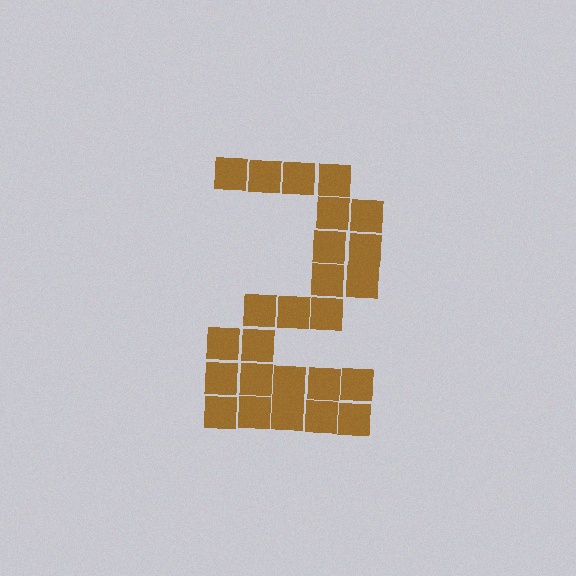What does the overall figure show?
The overall figure shows the digit 2.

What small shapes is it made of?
It is made of small squares.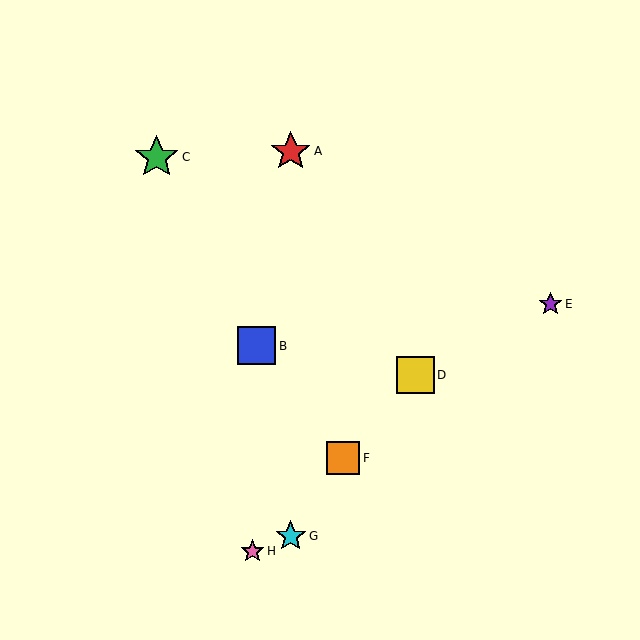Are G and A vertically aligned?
Yes, both are at x≈291.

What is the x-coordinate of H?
Object H is at x≈253.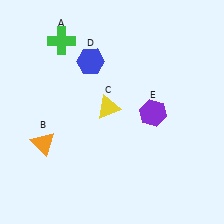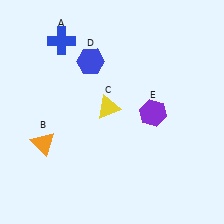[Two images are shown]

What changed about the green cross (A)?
In Image 1, A is green. In Image 2, it changed to blue.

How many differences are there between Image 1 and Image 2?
There is 1 difference between the two images.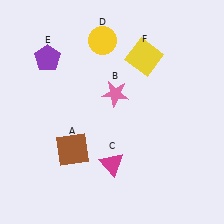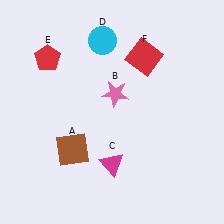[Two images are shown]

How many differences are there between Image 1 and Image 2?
There are 3 differences between the two images.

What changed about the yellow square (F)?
In Image 1, F is yellow. In Image 2, it changed to red.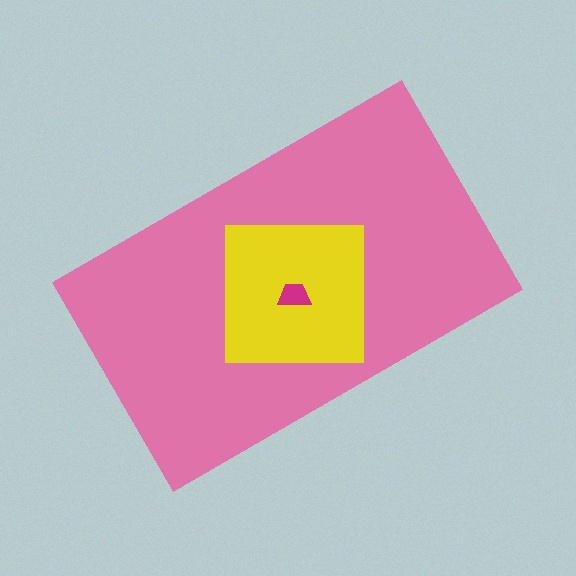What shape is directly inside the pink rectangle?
The yellow square.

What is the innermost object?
The magenta trapezoid.